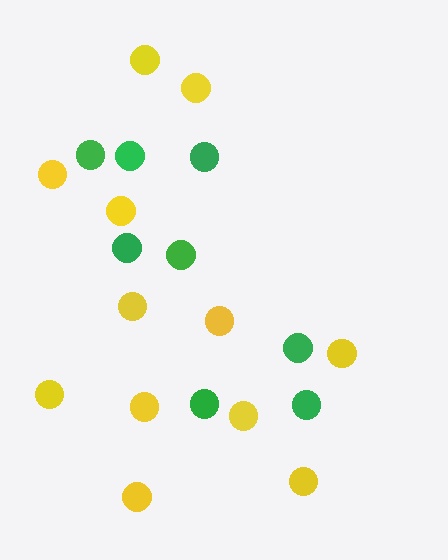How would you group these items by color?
There are 2 groups: one group of yellow circles (12) and one group of green circles (8).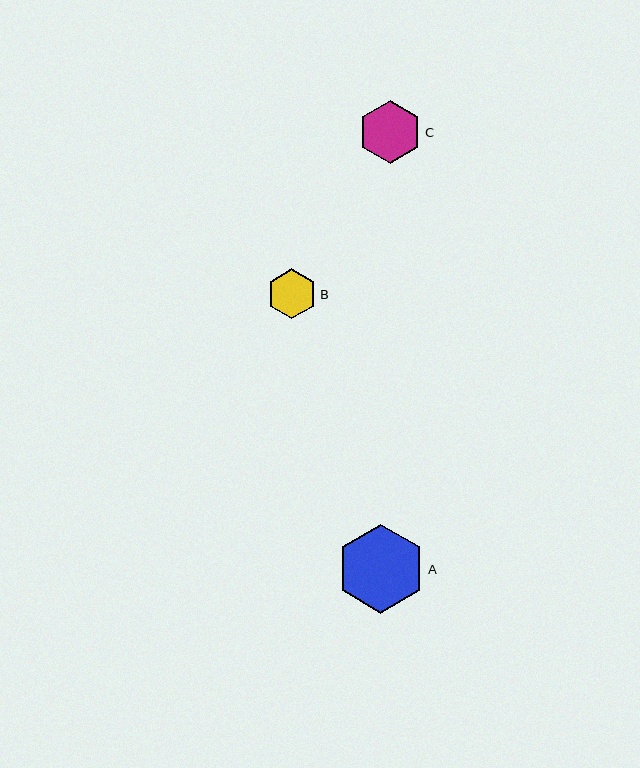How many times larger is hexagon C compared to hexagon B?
Hexagon C is approximately 1.3 times the size of hexagon B.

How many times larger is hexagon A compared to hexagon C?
Hexagon A is approximately 1.4 times the size of hexagon C.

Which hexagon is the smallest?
Hexagon B is the smallest with a size of approximately 50 pixels.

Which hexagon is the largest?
Hexagon A is the largest with a size of approximately 89 pixels.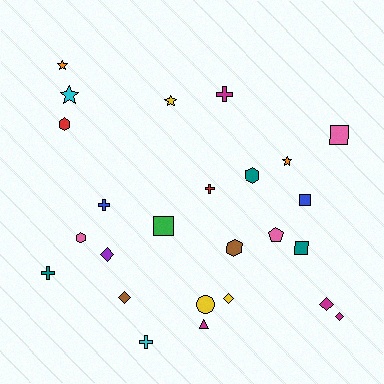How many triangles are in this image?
There is 1 triangle.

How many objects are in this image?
There are 25 objects.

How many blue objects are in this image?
There are 2 blue objects.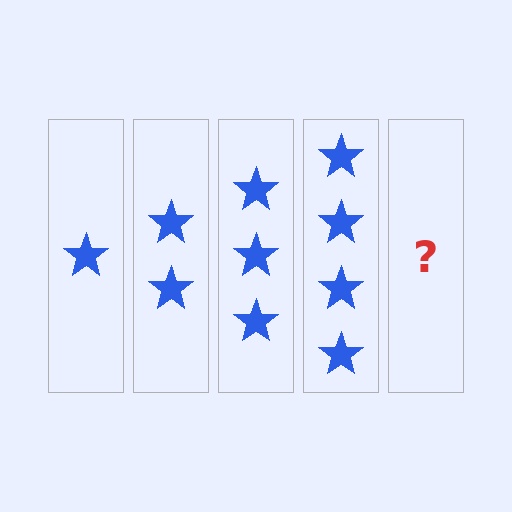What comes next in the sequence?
The next element should be 5 stars.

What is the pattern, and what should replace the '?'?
The pattern is that each step adds one more star. The '?' should be 5 stars.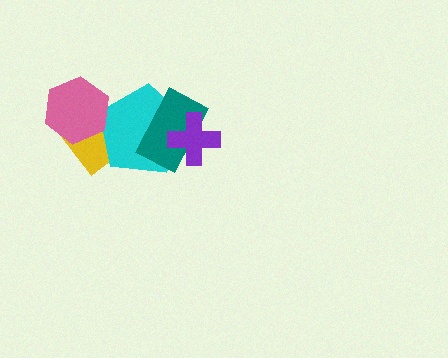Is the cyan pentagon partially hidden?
Yes, it is partially covered by another shape.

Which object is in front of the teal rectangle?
The purple cross is in front of the teal rectangle.